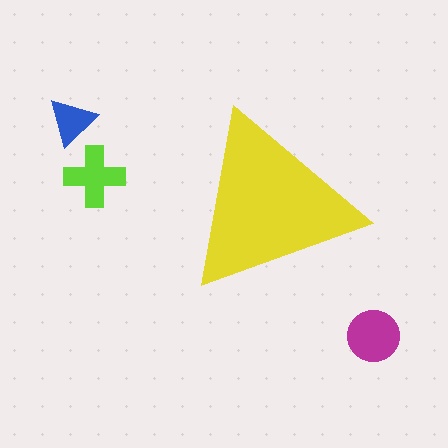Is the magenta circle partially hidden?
No, the magenta circle is fully visible.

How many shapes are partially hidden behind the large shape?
0 shapes are partially hidden.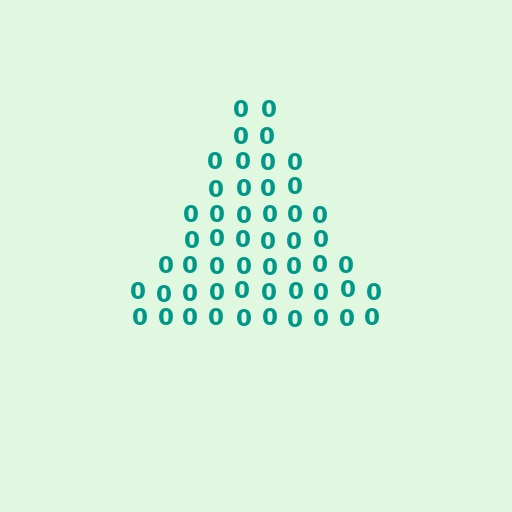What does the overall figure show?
The overall figure shows a triangle.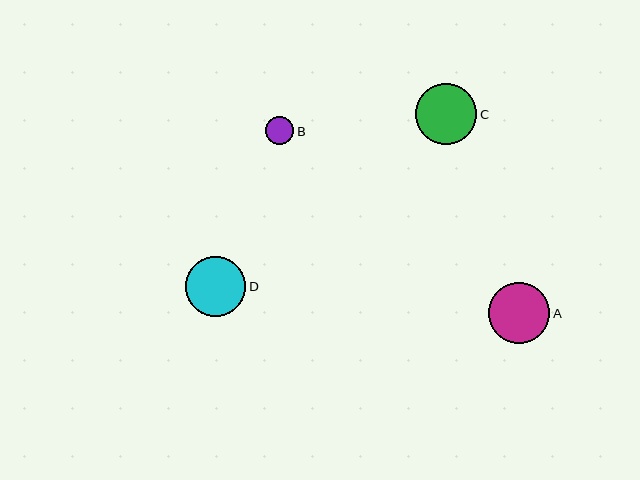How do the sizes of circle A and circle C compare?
Circle A and circle C are approximately the same size.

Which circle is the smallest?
Circle B is the smallest with a size of approximately 28 pixels.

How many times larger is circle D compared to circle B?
Circle D is approximately 2.2 times the size of circle B.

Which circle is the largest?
Circle A is the largest with a size of approximately 62 pixels.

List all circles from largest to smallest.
From largest to smallest: A, C, D, B.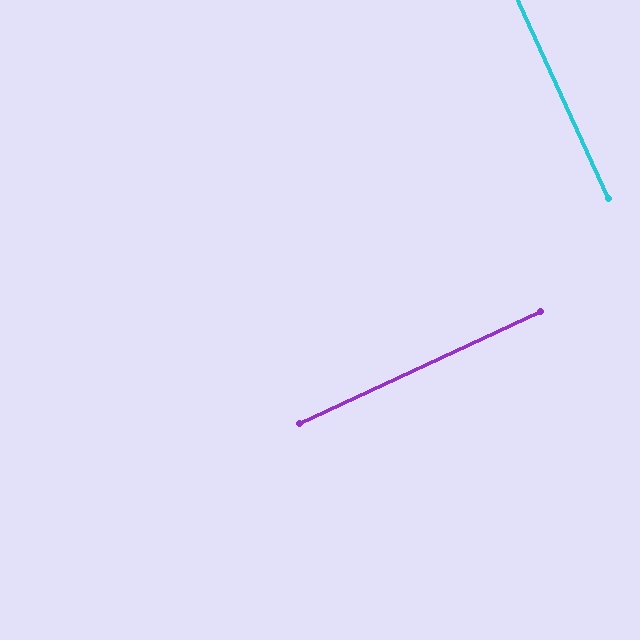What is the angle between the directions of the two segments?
Approximately 90 degrees.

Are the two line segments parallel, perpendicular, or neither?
Perpendicular — they meet at approximately 90°.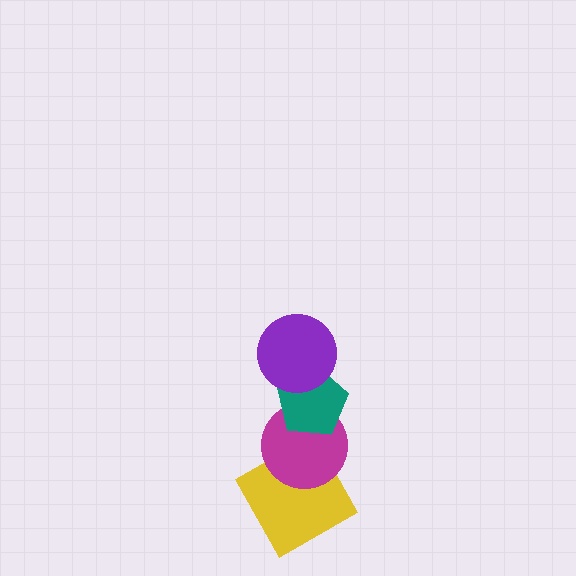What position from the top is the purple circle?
The purple circle is 1st from the top.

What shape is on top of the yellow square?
The magenta circle is on top of the yellow square.